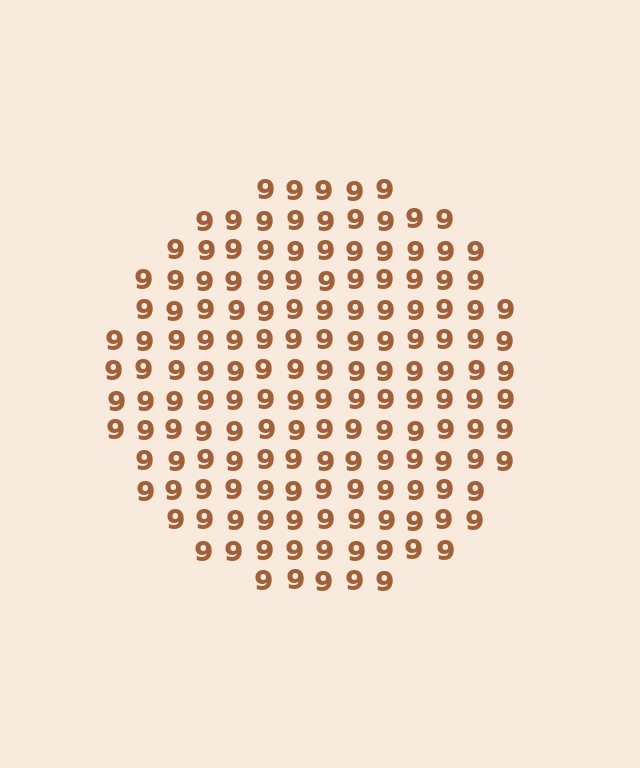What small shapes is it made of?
It is made of small digit 9's.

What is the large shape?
The large shape is a circle.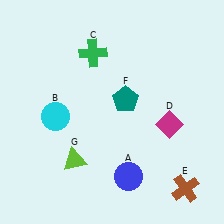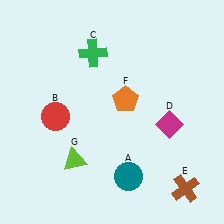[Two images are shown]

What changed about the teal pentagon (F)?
In Image 1, F is teal. In Image 2, it changed to orange.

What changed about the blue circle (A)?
In Image 1, A is blue. In Image 2, it changed to teal.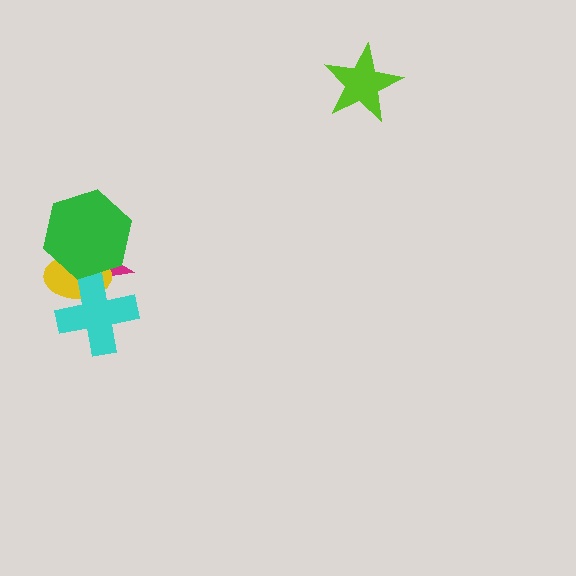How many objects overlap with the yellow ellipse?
3 objects overlap with the yellow ellipse.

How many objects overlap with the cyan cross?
2 objects overlap with the cyan cross.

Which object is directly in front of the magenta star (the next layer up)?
The yellow ellipse is directly in front of the magenta star.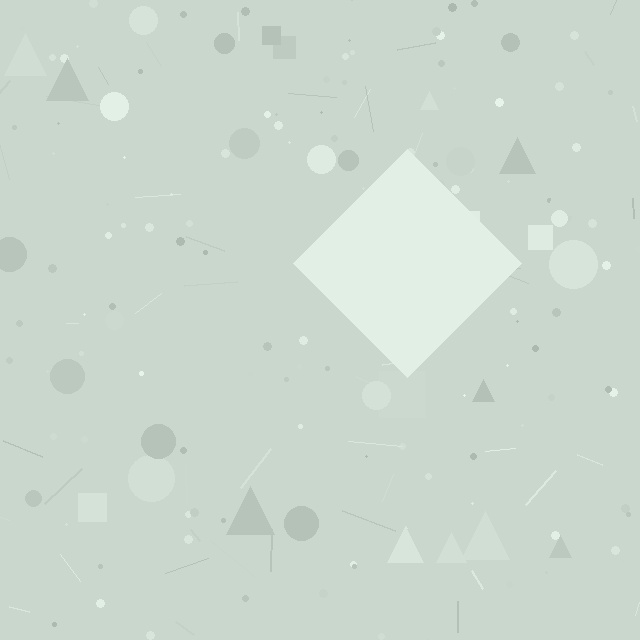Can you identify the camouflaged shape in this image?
The camouflaged shape is a diamond.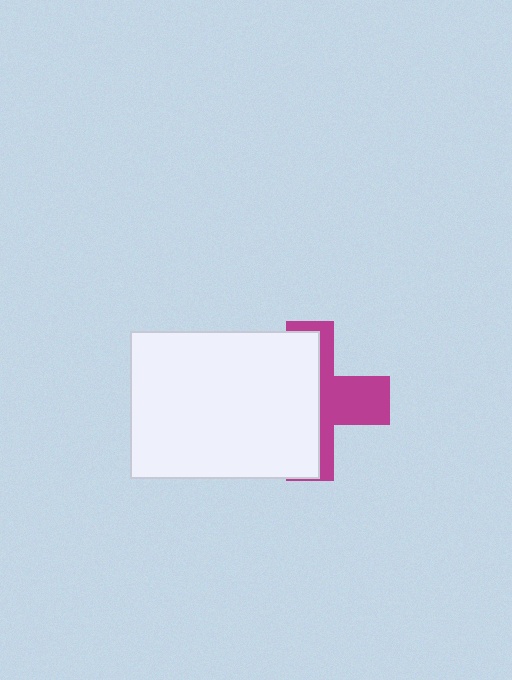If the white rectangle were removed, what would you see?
You would see the complete magenta cross.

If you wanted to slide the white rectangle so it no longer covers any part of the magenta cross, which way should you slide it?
Slide it left — that is the most direct way to separate the two shapes.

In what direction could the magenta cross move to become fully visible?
The magenta cross could move right. That would shift it out from behind the white rectangle entirely.